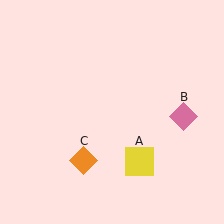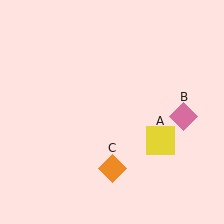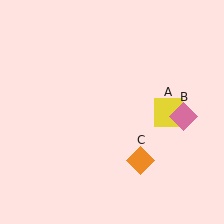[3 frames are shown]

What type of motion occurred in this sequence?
The yellow square (object A), orange diamond (object C) rotated counterclockwise around the center of the scene.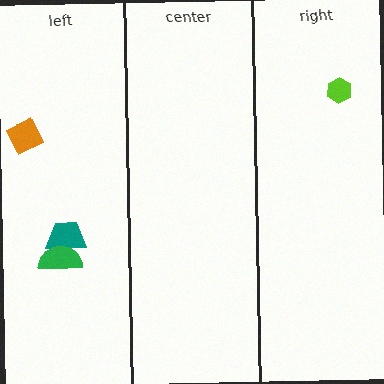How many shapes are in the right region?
1.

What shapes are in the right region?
The lime hexagon.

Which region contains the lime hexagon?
The right region.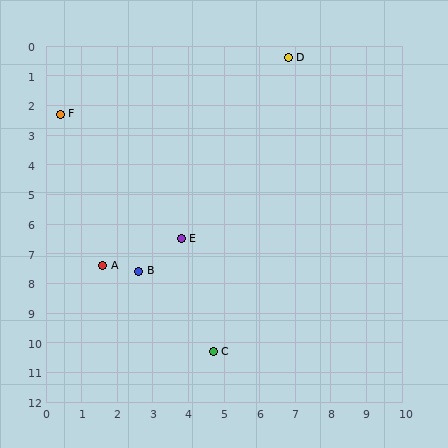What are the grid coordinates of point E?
Point E is at approximately (3.8, 6.5).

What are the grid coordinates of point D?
Point D is at approximately (6.8, 0.4).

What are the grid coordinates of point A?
Point A is at approximately (1.6, 7.4).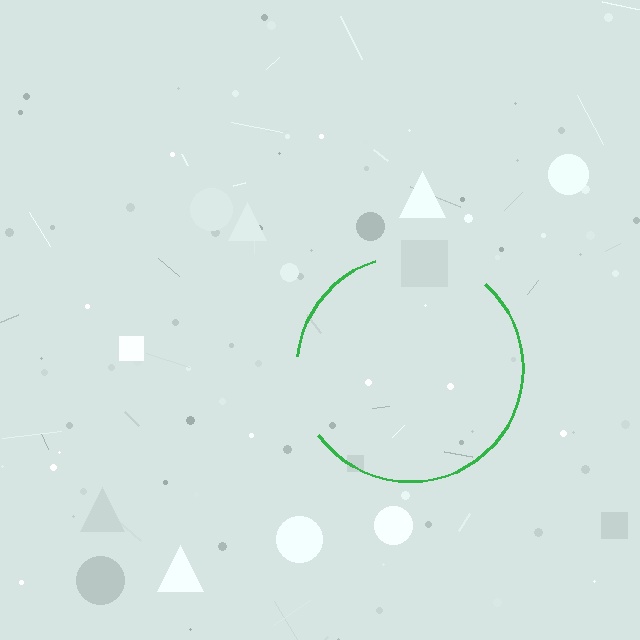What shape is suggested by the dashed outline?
The dashed outline suggests a circle.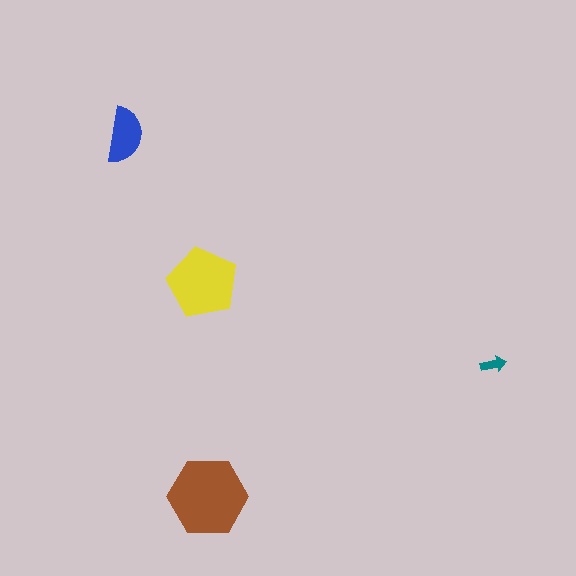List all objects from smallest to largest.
The teal arrow, the blue semicircle, the yellow pentagon, the brown hexagon.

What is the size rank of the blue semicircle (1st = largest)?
3rd.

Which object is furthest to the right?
The teal arrow is rightmost.